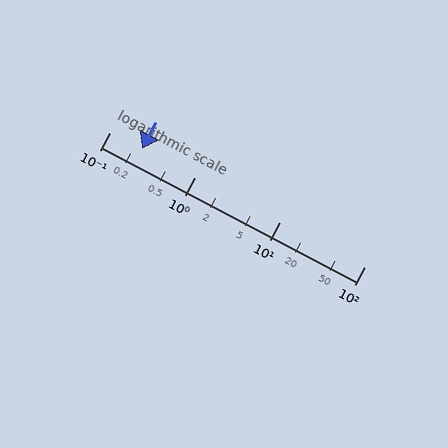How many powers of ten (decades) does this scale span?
The scale spans 3 decades, from 0.1 to 100.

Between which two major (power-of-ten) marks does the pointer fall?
The pointer is between 0.1 and 1.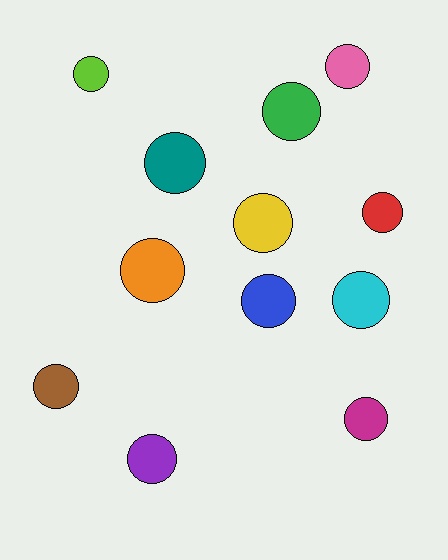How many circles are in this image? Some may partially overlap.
There are 12 circles.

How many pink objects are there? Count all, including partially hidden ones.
There is 1 pink object.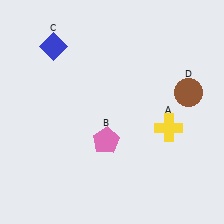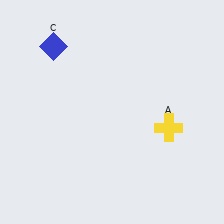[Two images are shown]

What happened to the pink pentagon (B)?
The pink pentagon (B) was removed in Image 2. It was in the bottom-left area of Image 1.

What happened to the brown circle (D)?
The brown circle (D) was removed in Image 2. It was in the top-right area of Image 1.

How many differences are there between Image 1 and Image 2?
There are 2 differences between the two images.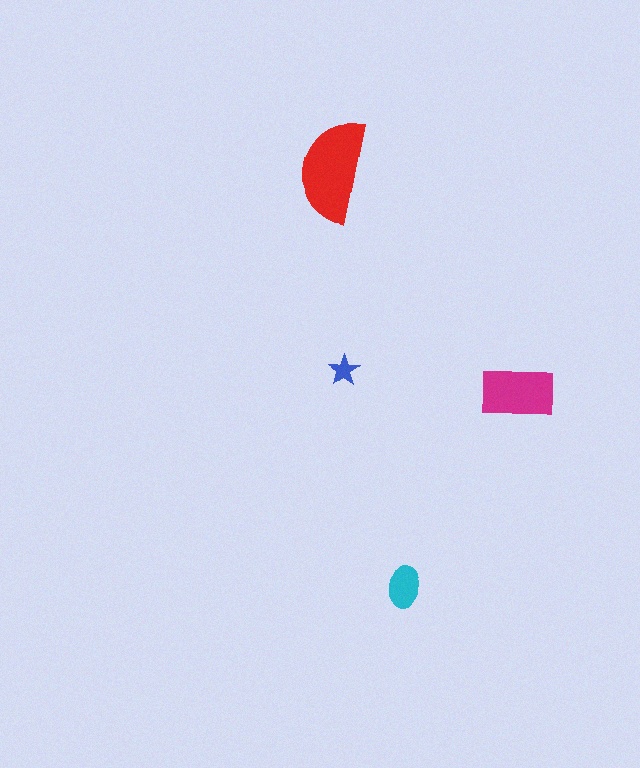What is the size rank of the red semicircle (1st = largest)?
1st.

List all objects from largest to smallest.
The red semicircle, the magenta rectangle, the cyan ellipse, the blue star.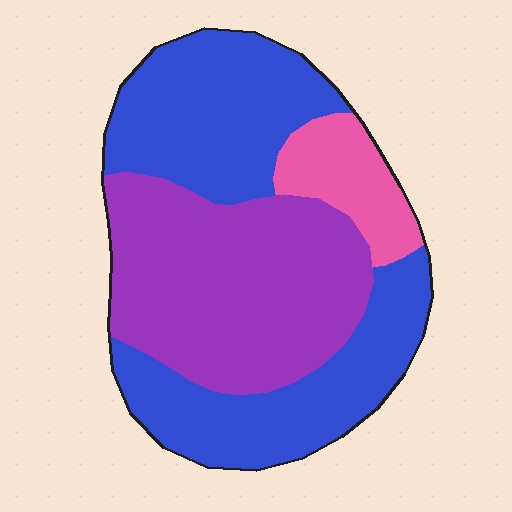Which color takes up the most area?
Blue, at roughly 50%.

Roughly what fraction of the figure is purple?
Purple takes up about two fifths (2/5) of the figure.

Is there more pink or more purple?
Purple.